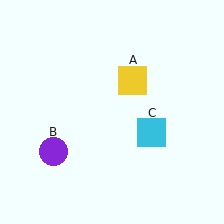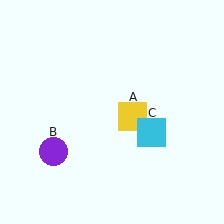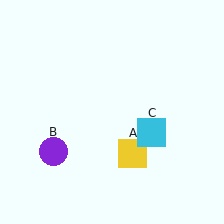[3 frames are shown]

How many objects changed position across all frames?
1 object changed position: yellow square (object A).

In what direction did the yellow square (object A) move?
The yellow square (object A) moved down.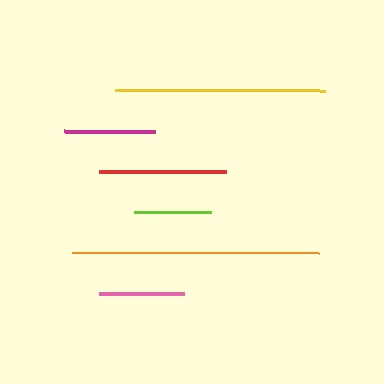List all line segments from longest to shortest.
From longest to shortest: orange, yellow, red, magenta, pink, lime.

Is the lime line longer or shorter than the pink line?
The pink line is longer than the lime line.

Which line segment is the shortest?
The lime line is the shortest at approximately 77 pixels.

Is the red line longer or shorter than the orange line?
The orange line is longer than the red line.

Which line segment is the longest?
The orange line is the longest at approximately 247 pixels.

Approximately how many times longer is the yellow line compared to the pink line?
The yellow line is approximately 2.5 times the length of the pink line.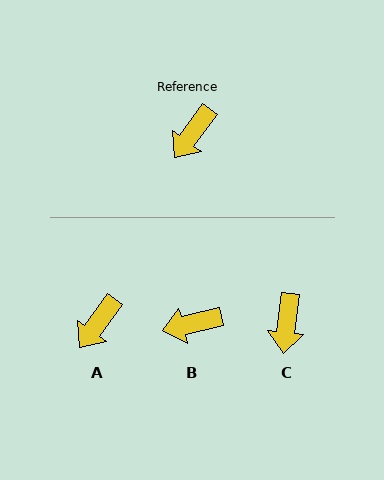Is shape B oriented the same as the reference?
No, it is off by about 40 degrees.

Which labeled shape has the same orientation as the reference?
A.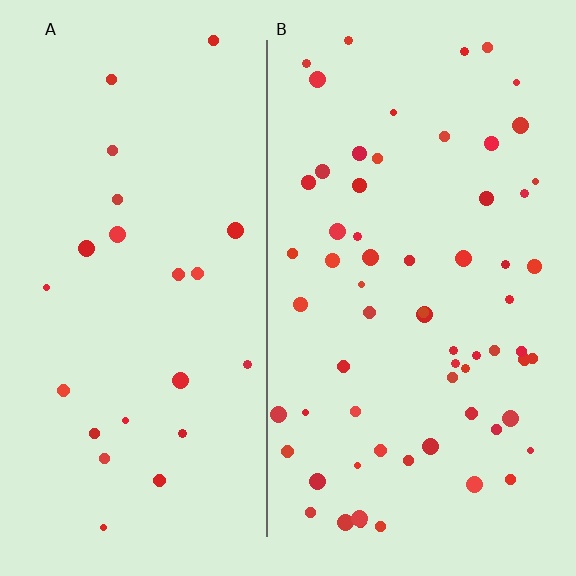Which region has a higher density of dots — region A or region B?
B (the right).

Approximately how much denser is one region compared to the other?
Approximately 2.8× — region B over region A.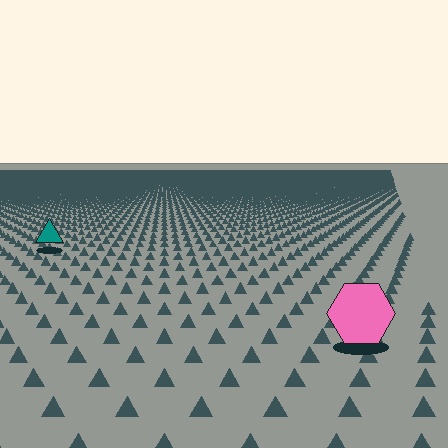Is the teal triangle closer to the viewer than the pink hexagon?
No. The pink hexagon is closer — you can tell from the texture gradient: the ground texture is coarser near it.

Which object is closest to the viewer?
The pink hexagon is closest. The texture marks near it are larger and more spread out.